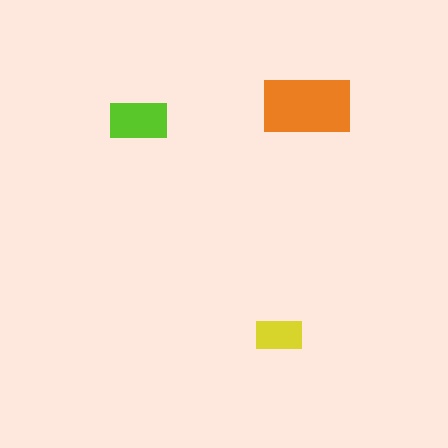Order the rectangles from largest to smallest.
the orange one, the lime one, the yellow one.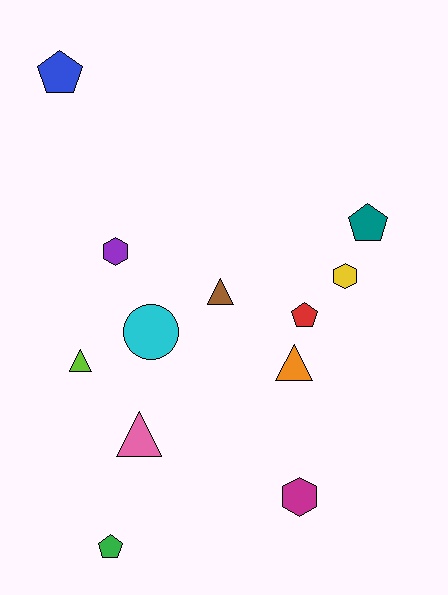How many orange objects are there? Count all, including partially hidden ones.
There is 1 orange object.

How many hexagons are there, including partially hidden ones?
There are 3 hexagons.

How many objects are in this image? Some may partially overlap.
There are 12 objects.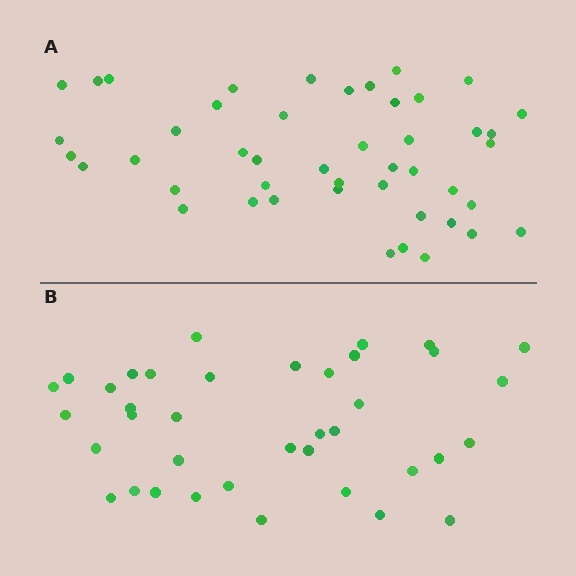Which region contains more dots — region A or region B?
Region A (the top region) has more dots.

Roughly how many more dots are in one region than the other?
Region A has roughly 8 or so more dots than region B.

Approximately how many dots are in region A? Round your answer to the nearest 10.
About 50 dots. (The exact count is 46, which rounds to 50.)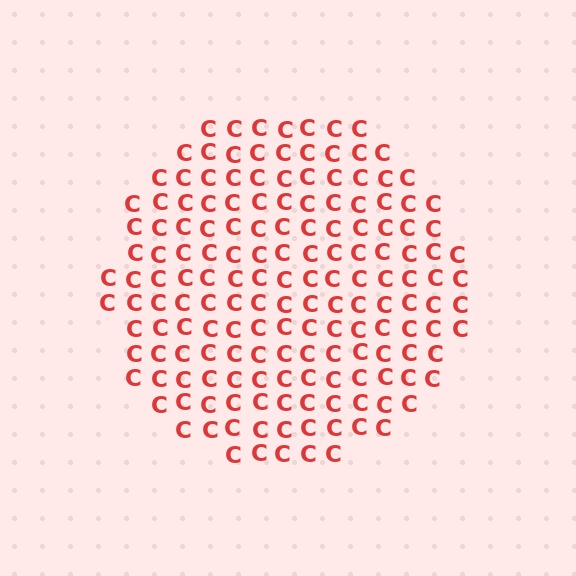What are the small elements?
The small elements are letter C's.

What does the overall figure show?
The overall figure shows a circle.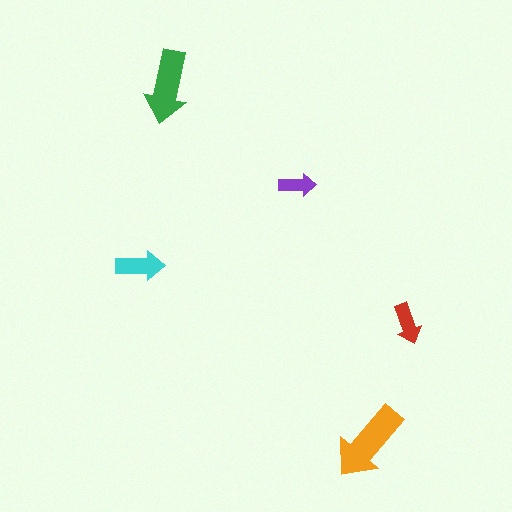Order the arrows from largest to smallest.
the orange one, the green one, the cyan one, the red one, the purple one.